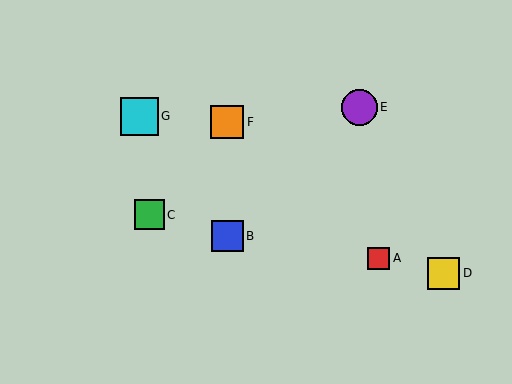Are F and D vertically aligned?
No, F is at x≈227 and D is at x≈444.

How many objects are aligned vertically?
2 objects (B, F) are aligned vertically.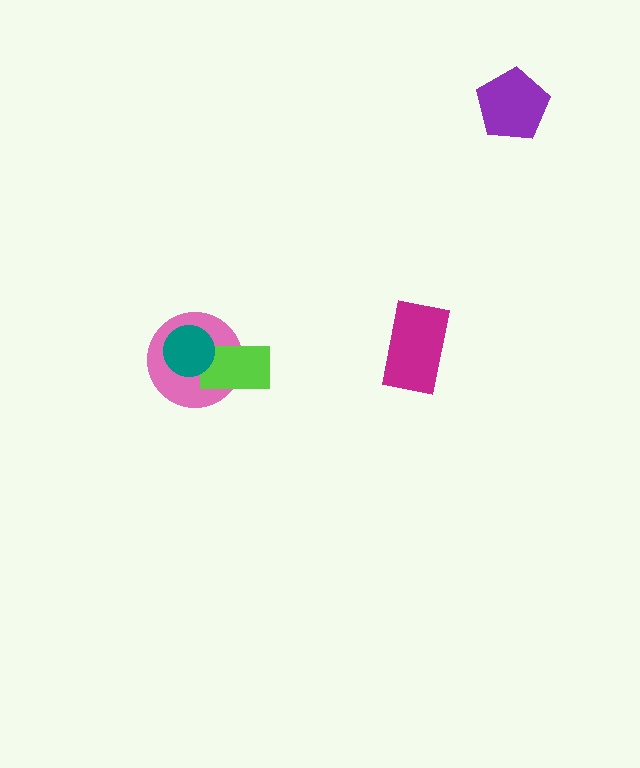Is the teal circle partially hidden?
No, no other shape covers it.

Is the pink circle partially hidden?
Yes, it is partially covered by another shape.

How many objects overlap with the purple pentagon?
0 objects overlap with the purple pentagon.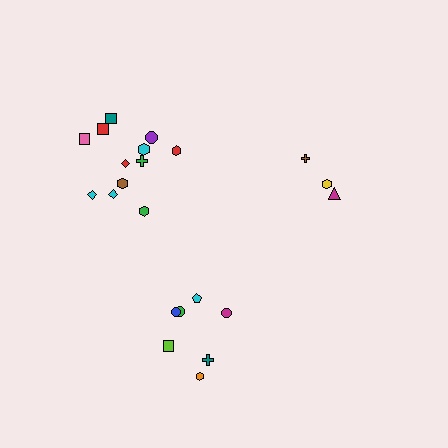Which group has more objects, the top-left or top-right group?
The top-left group.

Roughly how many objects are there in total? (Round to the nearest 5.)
Roughly 20 objects in total.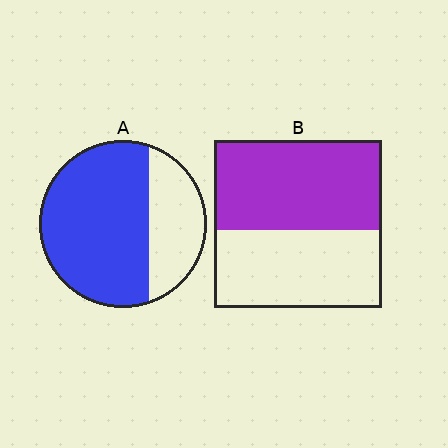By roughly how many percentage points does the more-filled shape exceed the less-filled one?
By roughly 15 percentage points (A over B).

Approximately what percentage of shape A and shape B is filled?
A is approximately 70% and B is approximately 55%.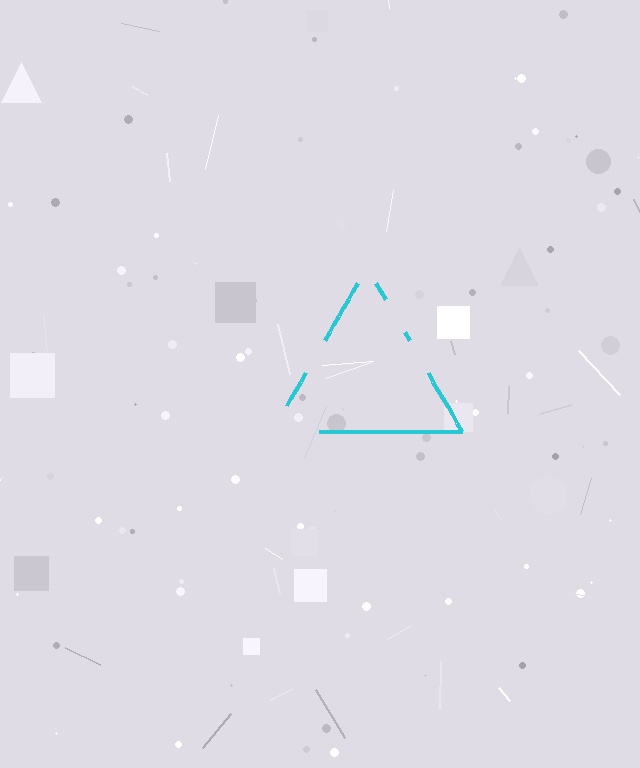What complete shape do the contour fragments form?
The contour fragments form a triangle.